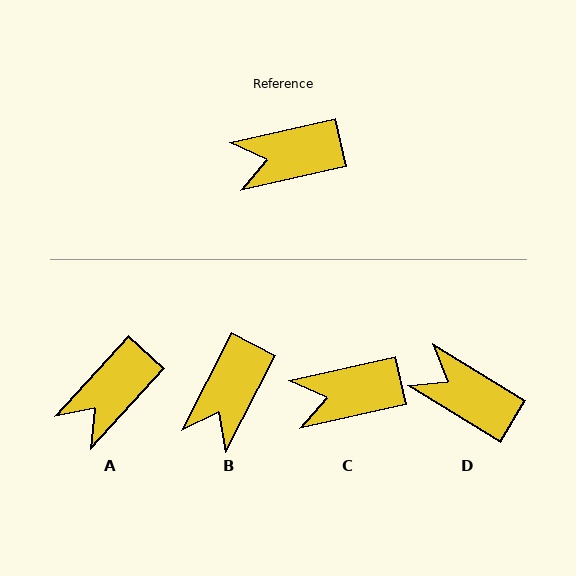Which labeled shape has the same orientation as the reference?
C.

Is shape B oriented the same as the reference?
No, it is off by about 50 degrees.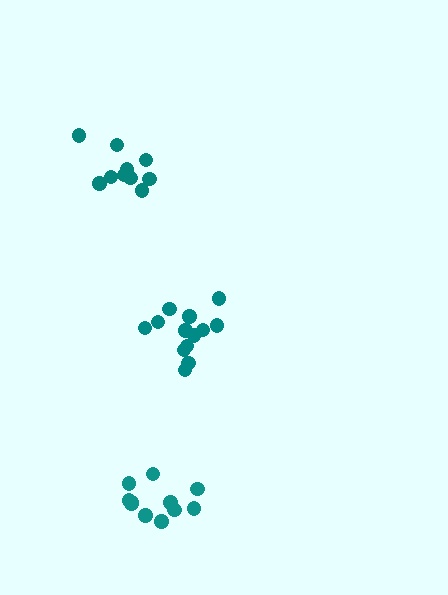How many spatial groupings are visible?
There are 3 spatial groupings.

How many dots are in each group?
Group 1: 13 dots, Group 2: 11 dots, Group 3: 10 dots (34 total).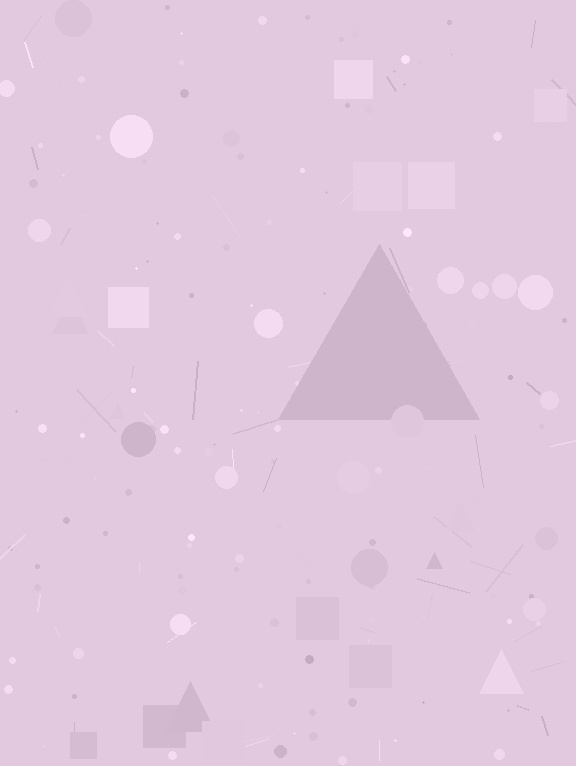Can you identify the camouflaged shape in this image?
The camouflaged shape is a triangle.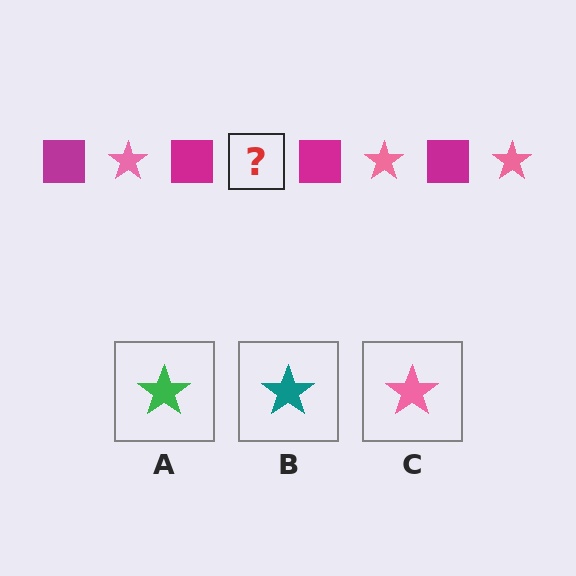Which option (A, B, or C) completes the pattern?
C.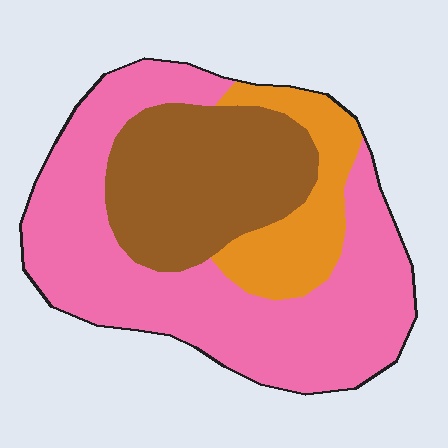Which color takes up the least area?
Orange, at roughly 15%.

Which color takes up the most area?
Pink, at roughly 55%.